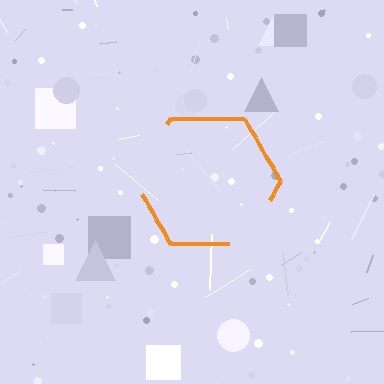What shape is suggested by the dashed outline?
The dashed outline suggests a hexagon.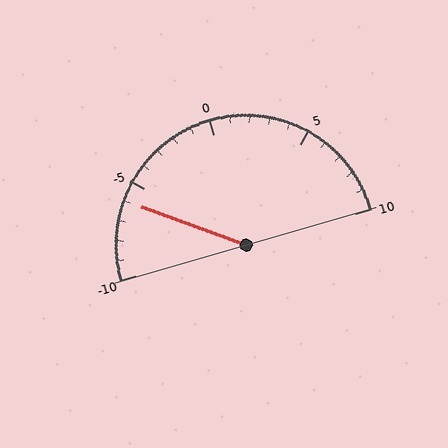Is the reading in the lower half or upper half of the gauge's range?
The reading is in the lower half of the range (-10 to 10).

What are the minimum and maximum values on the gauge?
The gauge ranges from -10 to 10.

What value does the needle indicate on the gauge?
The needle indicates approximately -6.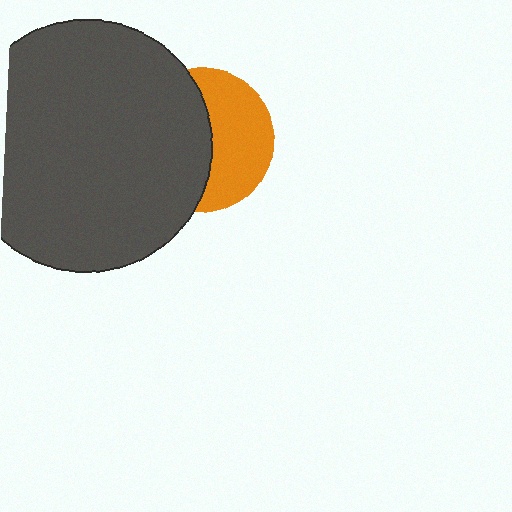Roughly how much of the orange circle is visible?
About half of it is visible (roughly 47%).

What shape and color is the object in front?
The object in front is a dark gray circle.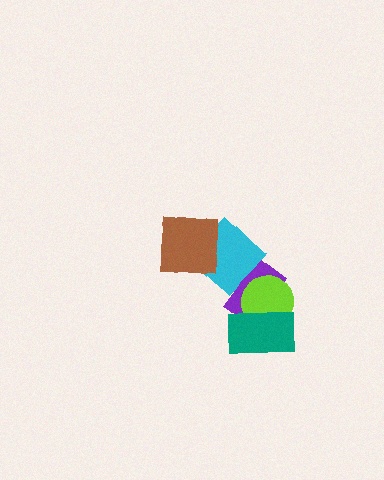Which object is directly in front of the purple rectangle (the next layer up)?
The lime circle is directly in front of the purple rectangle.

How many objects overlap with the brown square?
1 object overlaps with the brown square.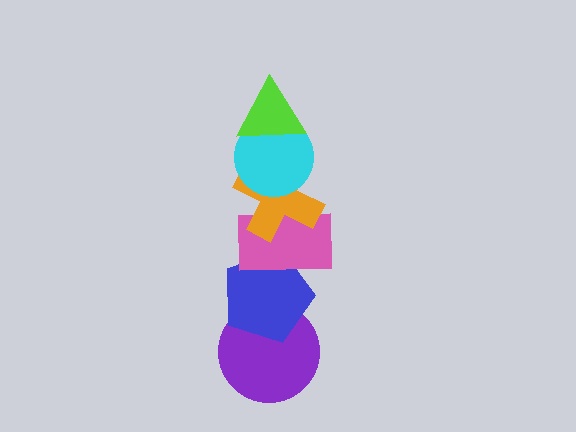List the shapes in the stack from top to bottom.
From top to bottom: the lime triangle, the cyan circle, the orange cross, the pink rectangle, the blue pentagon, the purple circle.